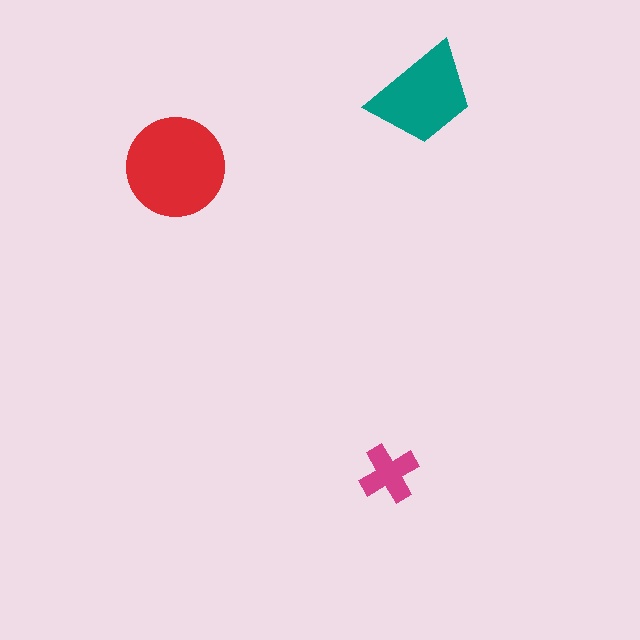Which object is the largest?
The red circle.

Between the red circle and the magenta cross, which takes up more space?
The red circle.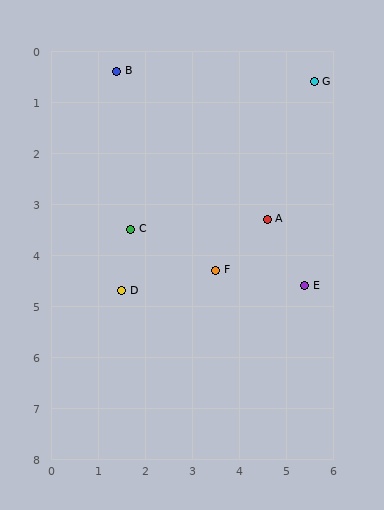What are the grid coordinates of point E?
Point E is at approximately (5.4, 4.6).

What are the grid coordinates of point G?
Point G is at approximately (5.6, 0.6).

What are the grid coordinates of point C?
Point C is at approximately (1.7, 3.5).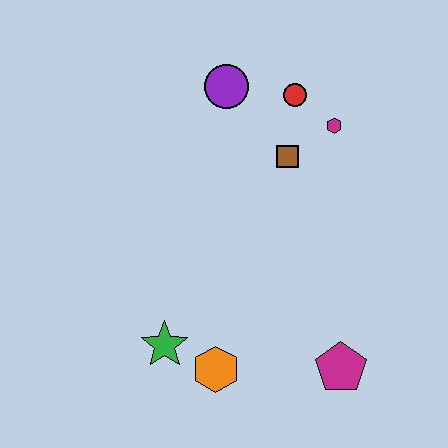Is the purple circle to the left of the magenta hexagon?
Yes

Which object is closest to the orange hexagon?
The green star is closest to the orange hexagon.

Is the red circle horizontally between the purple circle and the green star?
No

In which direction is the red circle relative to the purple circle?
The red circle is to the right of the purple circle.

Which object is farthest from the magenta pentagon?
The purple circle is farthest from the magenta pentagon.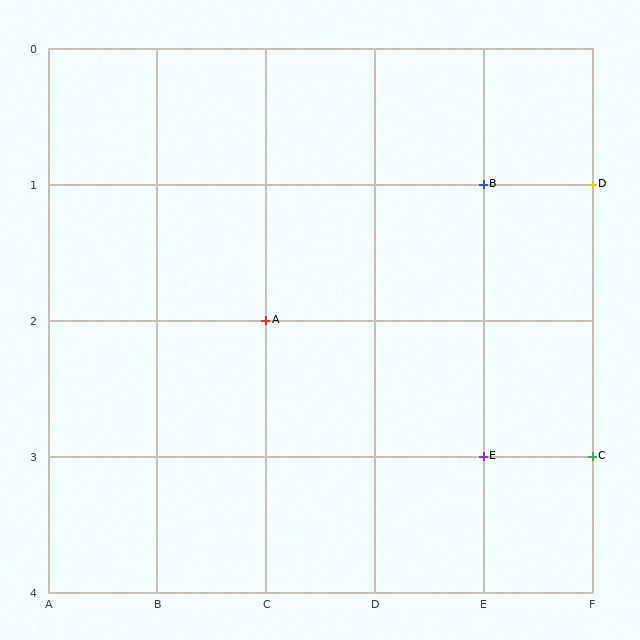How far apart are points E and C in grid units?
Points E and C are 1 column apart.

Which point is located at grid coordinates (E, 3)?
Point E is at (E, 3).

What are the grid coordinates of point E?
Point E is at grid coordinates (E, 3).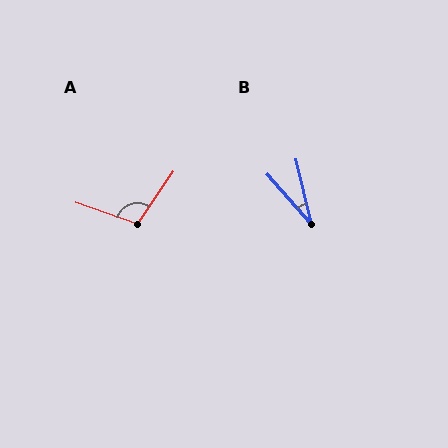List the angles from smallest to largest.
B (28°), A (105°).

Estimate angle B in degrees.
Approximately 28 degrees.